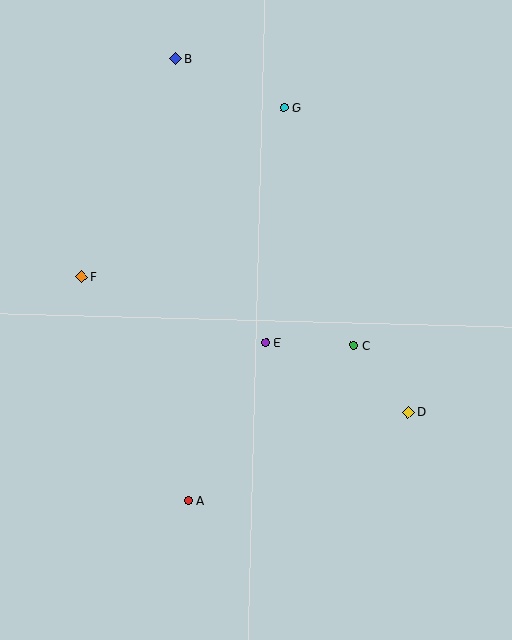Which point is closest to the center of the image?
Point E at (266, 342) is closest to the center.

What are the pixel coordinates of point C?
Point C is at (354, 345).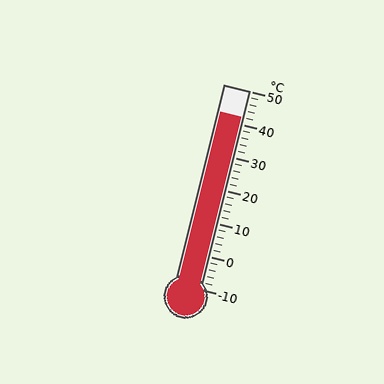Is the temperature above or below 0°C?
The temperature is above 0°C.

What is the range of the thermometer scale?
The thermometer scale ranges from -10°C to 50°C.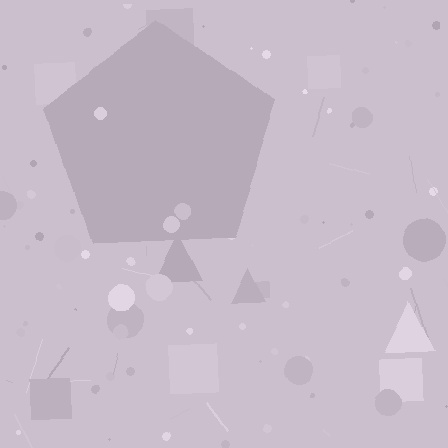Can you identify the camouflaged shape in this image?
The camouflaged shape is a pentagon.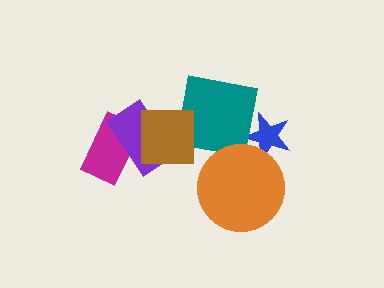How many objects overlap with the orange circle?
2 objects overlap with the orange circle.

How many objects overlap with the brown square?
2 objects overlap with the brown square.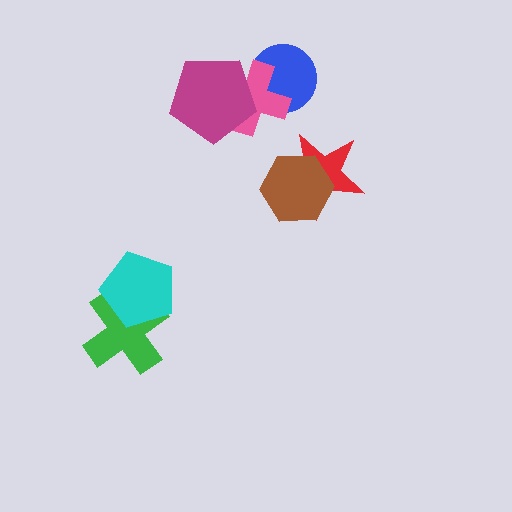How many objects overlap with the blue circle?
1 object overlaps with the blue circle.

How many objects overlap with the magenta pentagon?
1 object overlaps with the magenta pentagon.